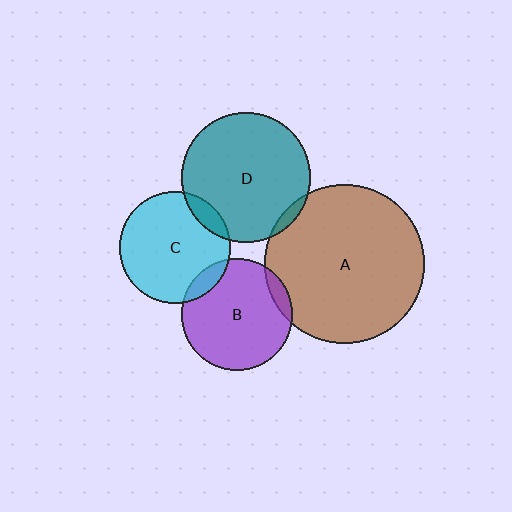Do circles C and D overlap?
Yes.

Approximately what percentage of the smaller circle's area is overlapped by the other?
Approximately 10%.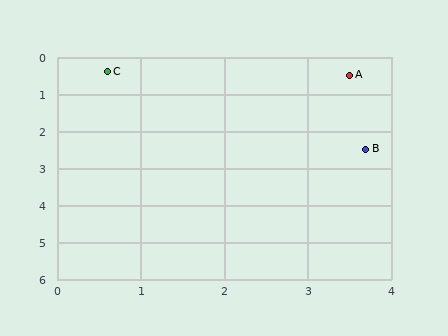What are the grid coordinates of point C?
Point C is at approximately (0.6, 0.4).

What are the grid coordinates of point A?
Point A is at approximately (3.5, 0.5).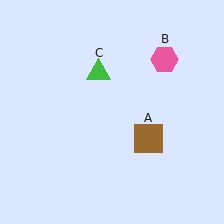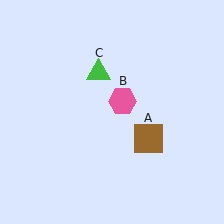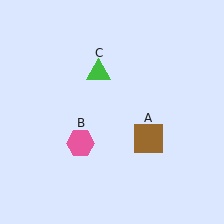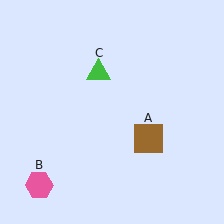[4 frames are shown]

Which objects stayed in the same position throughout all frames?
Brown square (object A) and green triangle (object C) remained stationary.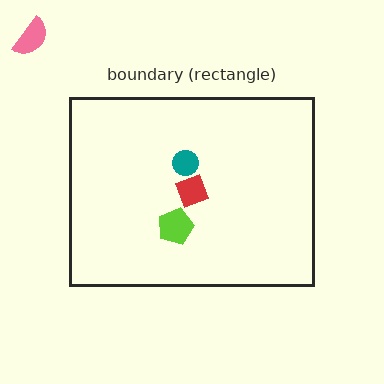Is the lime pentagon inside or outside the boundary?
Inside.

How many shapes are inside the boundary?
3 inside, 1 outside.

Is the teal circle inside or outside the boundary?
Inside.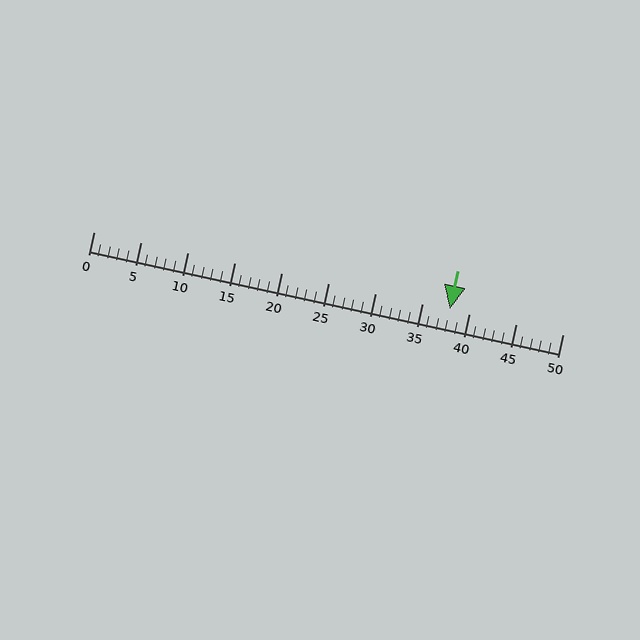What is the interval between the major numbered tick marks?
The major tick marks are spaced 5 units apart.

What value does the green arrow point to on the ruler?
The green arrow points to approximately 38.